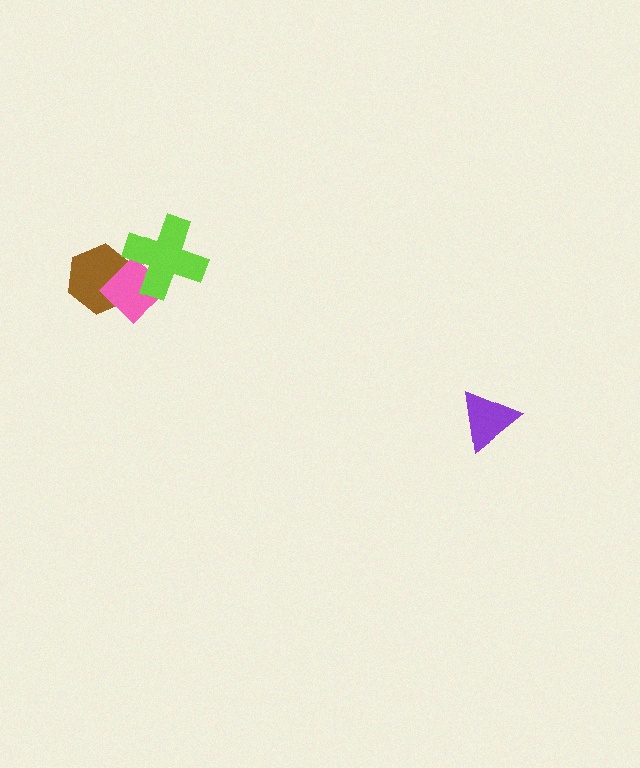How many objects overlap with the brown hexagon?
2 objects overlap with the brown hexagon.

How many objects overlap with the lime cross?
2 objects overlap with the lime cross.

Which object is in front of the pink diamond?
The lime cross is in front of the pink diamond.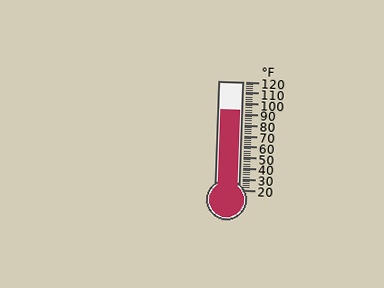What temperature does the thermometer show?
The thermometer shows approximately 94°F.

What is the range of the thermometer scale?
The thermometer scale ranges from 20°F to 120°F.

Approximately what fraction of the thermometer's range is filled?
The thermometer is filled to approximately 75% of its range.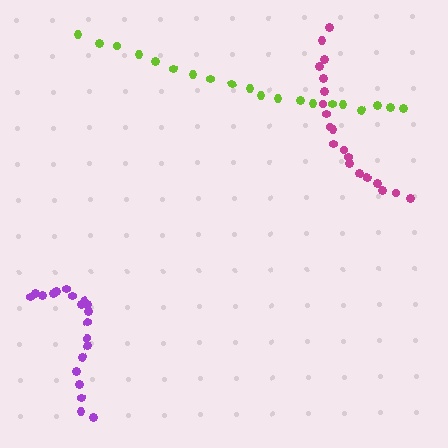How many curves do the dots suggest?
There are 3 distinct paths.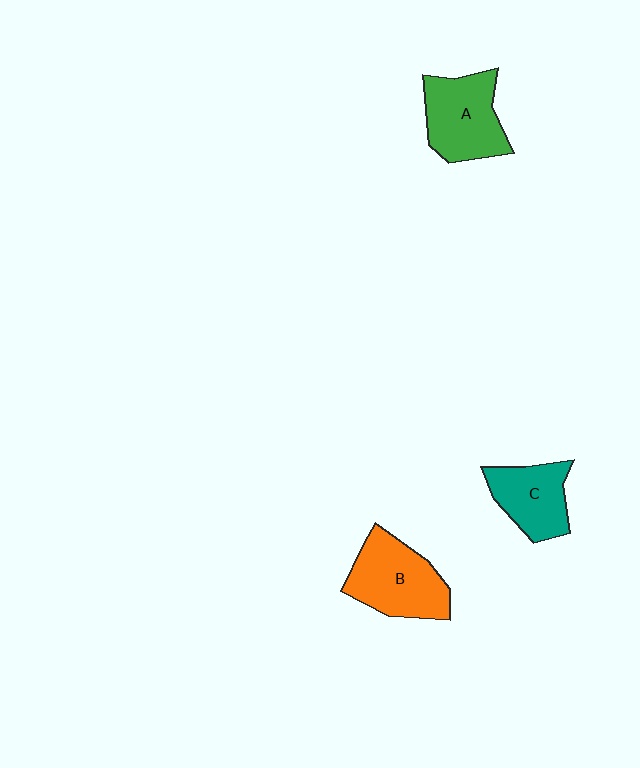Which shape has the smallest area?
Shape C (teal).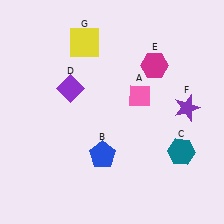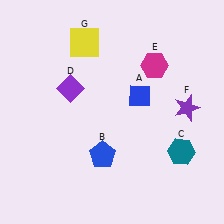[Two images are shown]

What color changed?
The diamond (A) changed from pink in Image 1 to blue in Image 2.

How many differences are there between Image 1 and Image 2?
There is 1 difference between the two images.